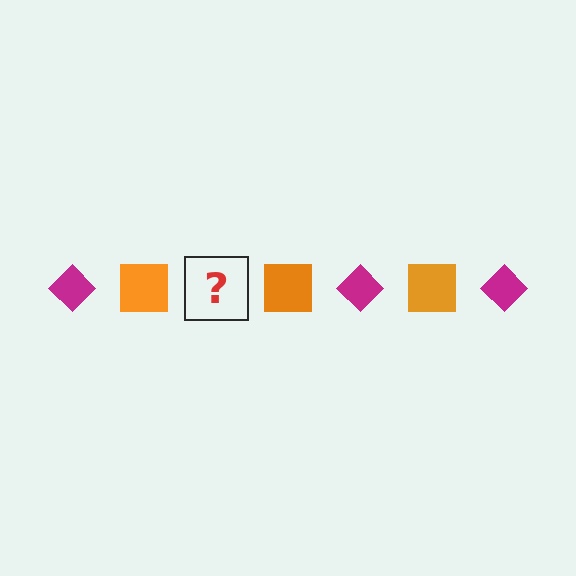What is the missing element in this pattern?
The missing element is a magenta diamond.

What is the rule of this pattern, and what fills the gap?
The rule is that the pattern alternates between magenta diamond and orange square. The gap should be filled with a magenta diamond.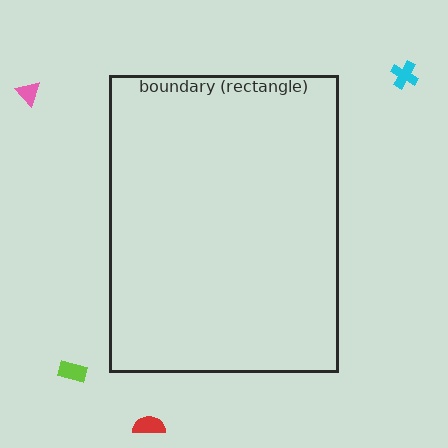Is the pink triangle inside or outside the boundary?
Outside.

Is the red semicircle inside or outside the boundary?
Outside.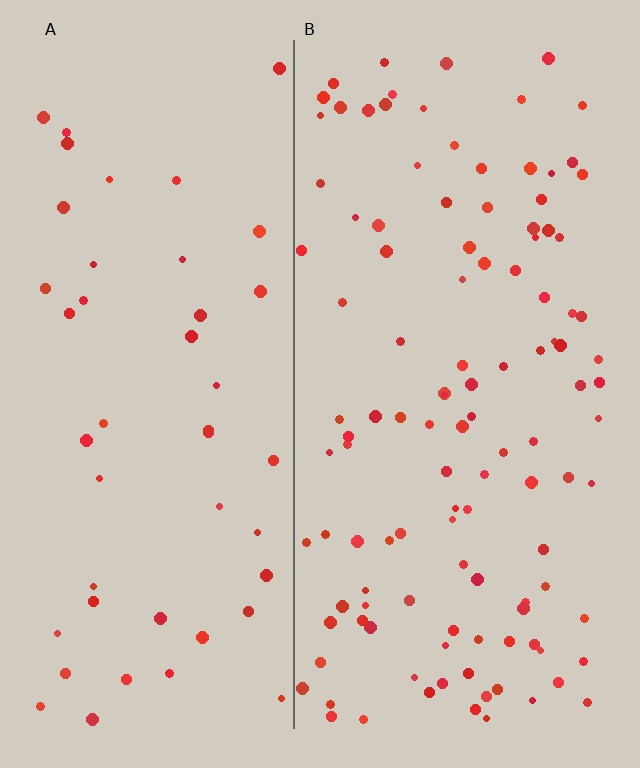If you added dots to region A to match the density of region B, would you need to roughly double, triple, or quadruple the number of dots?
Approximately double.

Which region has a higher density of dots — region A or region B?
B (the right).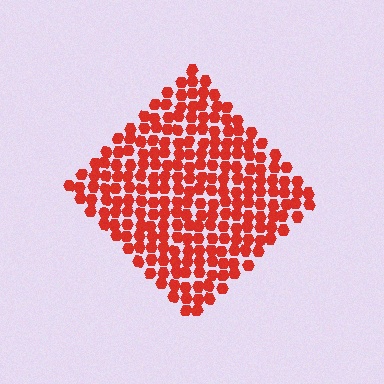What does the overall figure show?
The overall figure shows a diamond.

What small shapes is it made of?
It is made of small hexagons.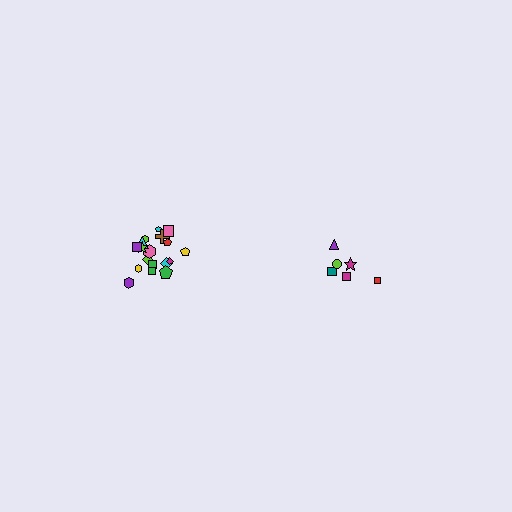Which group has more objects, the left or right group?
The left group.